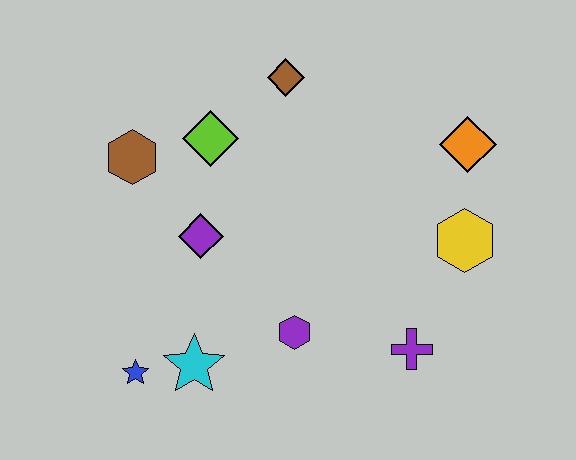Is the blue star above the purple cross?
No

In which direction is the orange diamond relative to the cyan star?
The orange diamond is to the right of the cyan star.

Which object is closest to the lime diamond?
The brown hexagon is closest to the lime diamond.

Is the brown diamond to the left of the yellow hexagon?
Yes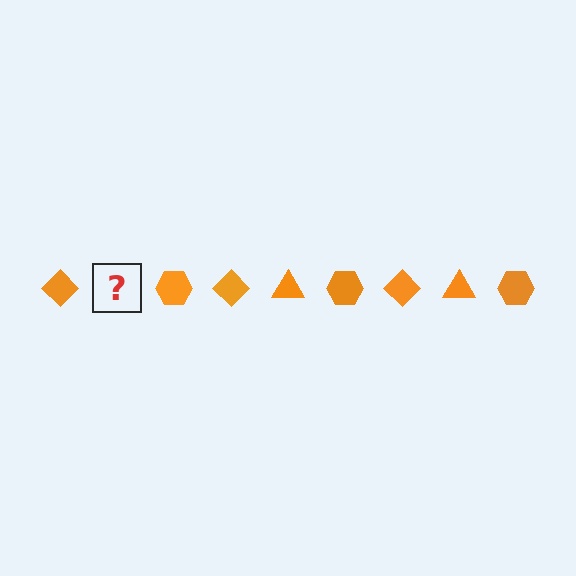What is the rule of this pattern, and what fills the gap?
The rule is that the pattern cycles through diamond, triangle, hexagon shapes in orange. The gap should be filled with an orange triangle.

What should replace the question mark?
The question mark should be replaced with an orange triangle.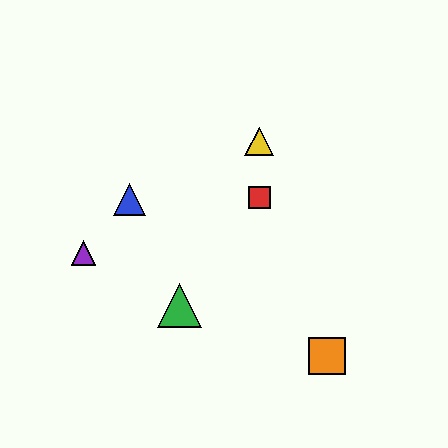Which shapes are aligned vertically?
The red square, the yellow triangle are aligned vertically.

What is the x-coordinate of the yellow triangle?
The yellow triangle is at x≈259.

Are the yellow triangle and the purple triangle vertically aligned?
No, the yellow triangle is at x≈259 and the purple triangle is at x≈83.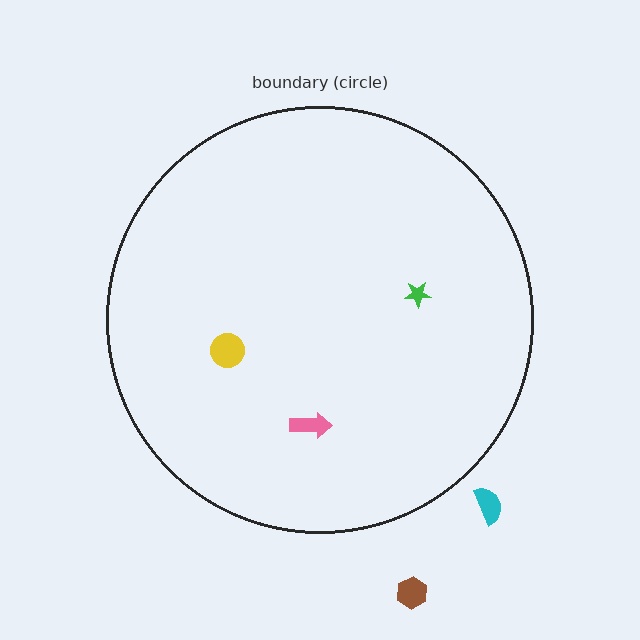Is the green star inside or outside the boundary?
Inside.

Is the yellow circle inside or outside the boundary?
Inside.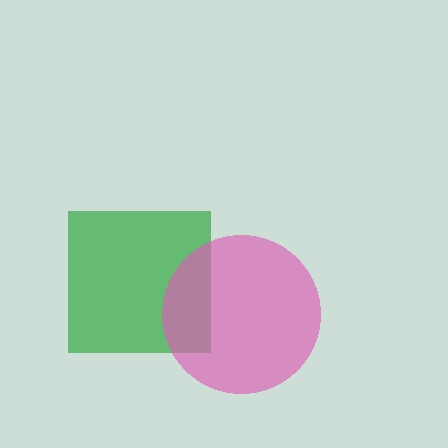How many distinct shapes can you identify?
There are 2 distinct shapes: a green square, a pink circle.